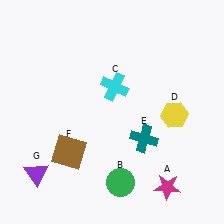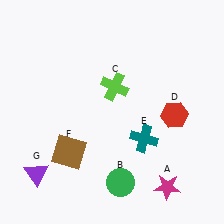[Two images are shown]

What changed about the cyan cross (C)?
In Image 1, C is cyan. In Image 2, it changed to lime.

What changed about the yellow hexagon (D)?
In Image 1, D is yellow. In Image 2, it changed to red.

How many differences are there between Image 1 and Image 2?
There are 2 differences between the two images.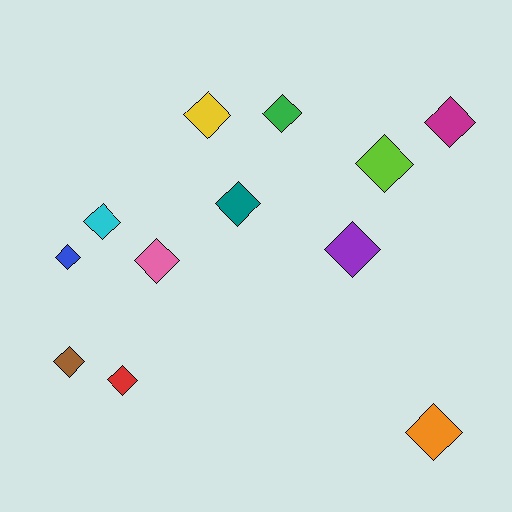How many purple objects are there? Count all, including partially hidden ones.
There is 1 purple object.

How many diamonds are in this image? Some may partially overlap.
There are 12 diamonds.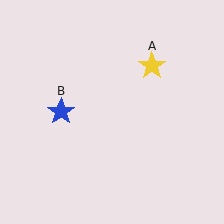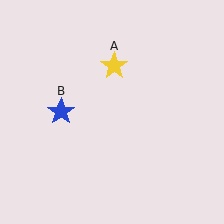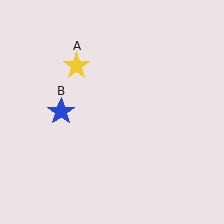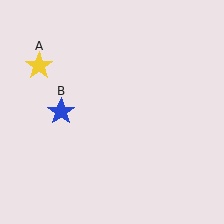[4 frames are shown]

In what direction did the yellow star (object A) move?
The yellow star (object A) moved left.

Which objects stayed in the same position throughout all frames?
Blue star (object B) remained stationary.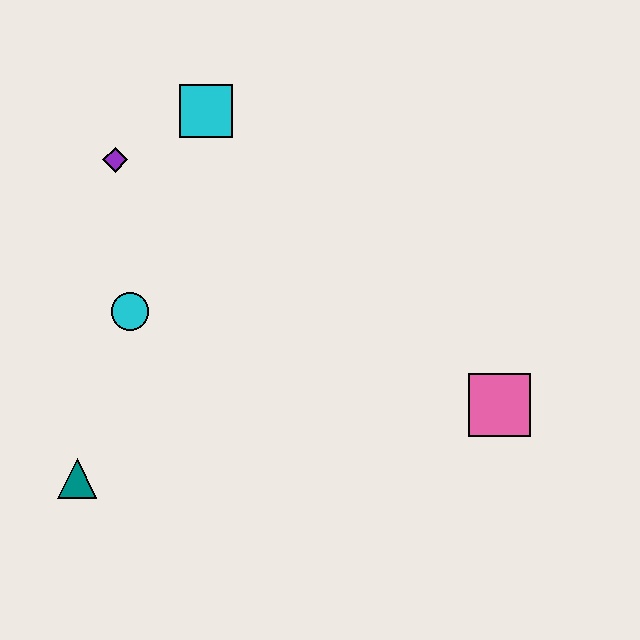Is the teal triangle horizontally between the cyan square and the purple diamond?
No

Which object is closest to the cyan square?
The purple diamond is closest to the cyan square.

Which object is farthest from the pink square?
The purple diamond is farthest from the pink square.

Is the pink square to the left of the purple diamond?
No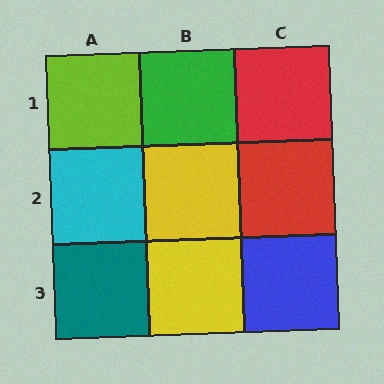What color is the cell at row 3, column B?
Yellow.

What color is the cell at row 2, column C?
Red.